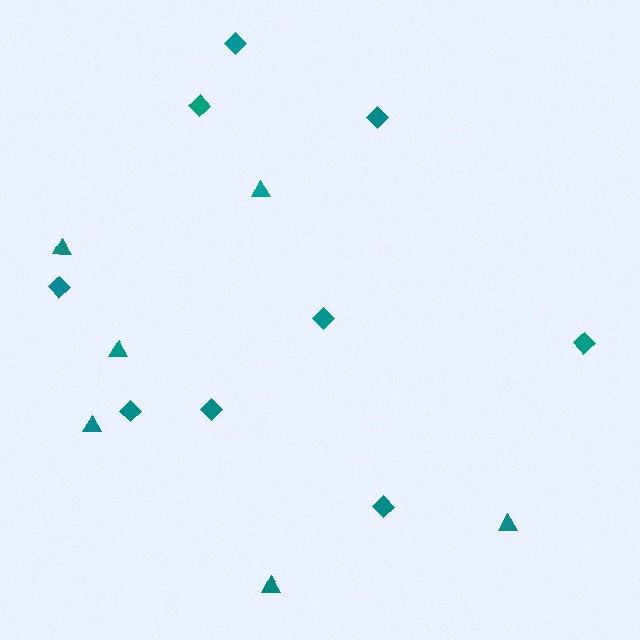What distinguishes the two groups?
There are 2 groups: one group of diamonds (9) and one group of triangles (6).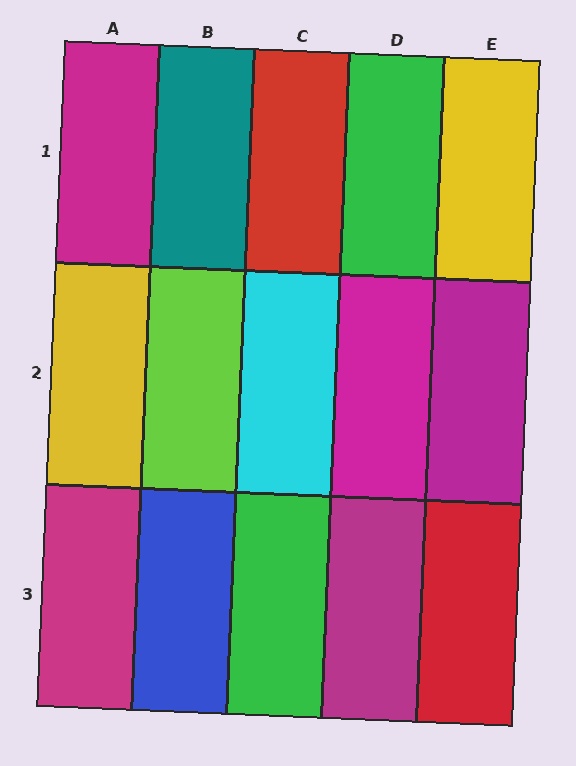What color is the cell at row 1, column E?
Yellow.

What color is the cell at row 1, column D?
Green.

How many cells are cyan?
1 cell is cyan.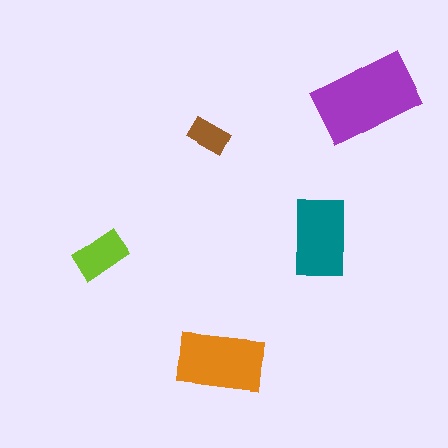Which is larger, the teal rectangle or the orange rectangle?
The orange one.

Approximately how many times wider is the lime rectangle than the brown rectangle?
About 1.5 times wider.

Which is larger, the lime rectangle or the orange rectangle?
The orange one.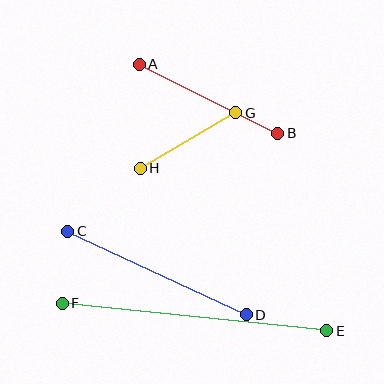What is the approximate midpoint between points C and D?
The midpoint is at approximately (157, 273) pixels.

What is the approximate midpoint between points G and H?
The midpoint is at approximately (188, 141) pixels.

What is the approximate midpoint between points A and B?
The midpoint is at approximately (208, 99) pixels.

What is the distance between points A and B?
The distance is approximately 155 pixels.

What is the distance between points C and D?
The distance is approximately 197 pixels.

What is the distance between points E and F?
The distance is approximately 266 pixels.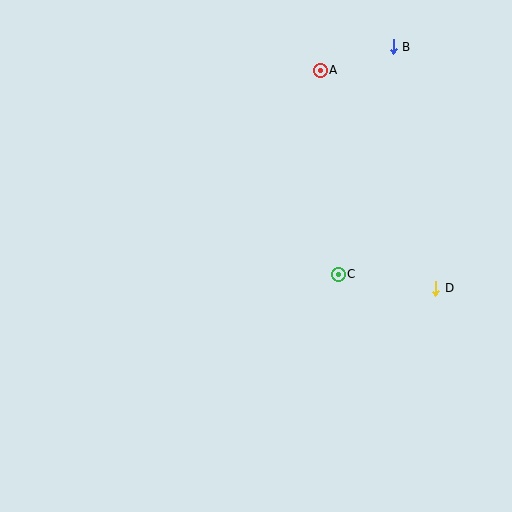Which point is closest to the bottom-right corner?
Point D is closest to the bottom-right corner.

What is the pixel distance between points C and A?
The distance between C and A is 205 pixels.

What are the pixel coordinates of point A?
Point A is at (320, 70).